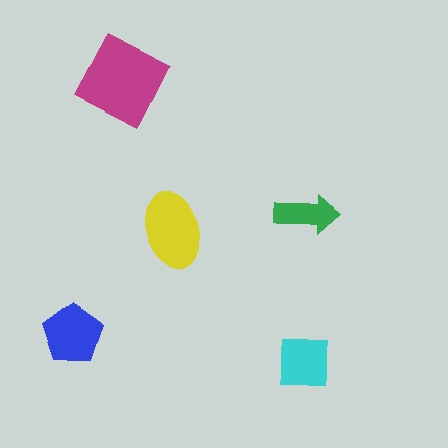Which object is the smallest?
The green arrow.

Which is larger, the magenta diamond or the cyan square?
The magenta diamond.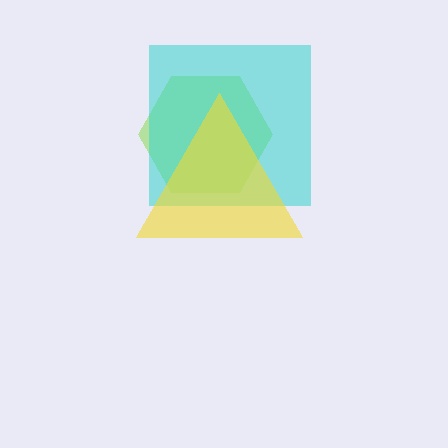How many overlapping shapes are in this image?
There are 3 overlapping shapes in the image.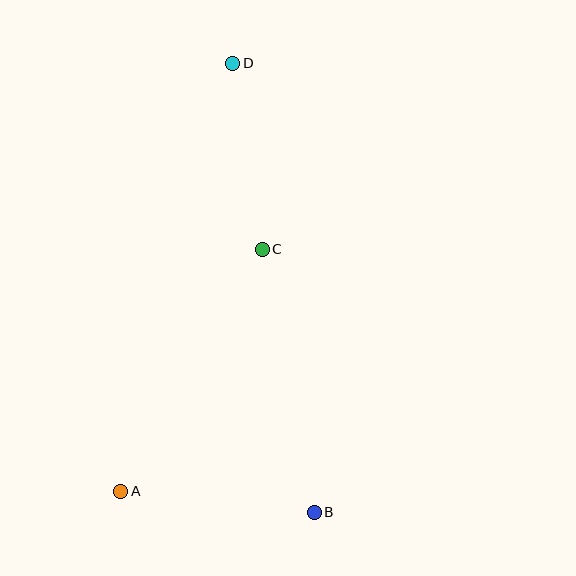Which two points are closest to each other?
Points C and D are closest to each other.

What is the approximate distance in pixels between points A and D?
The distance between A and D is approximately 442 pixels.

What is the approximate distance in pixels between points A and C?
The distance between A and C is approximately 280 pixels.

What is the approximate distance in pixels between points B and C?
The distance between B and C is approximately 268 pixels.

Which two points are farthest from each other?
Points B and D are farthest from each other.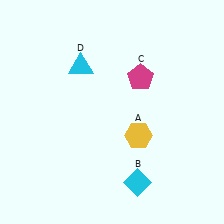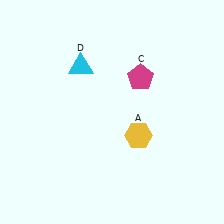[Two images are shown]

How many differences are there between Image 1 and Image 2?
There is 1 difference between the two images.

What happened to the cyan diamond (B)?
The cyan diamond (B) was removed in Image 2. It was in the bottom-right area of Image 1.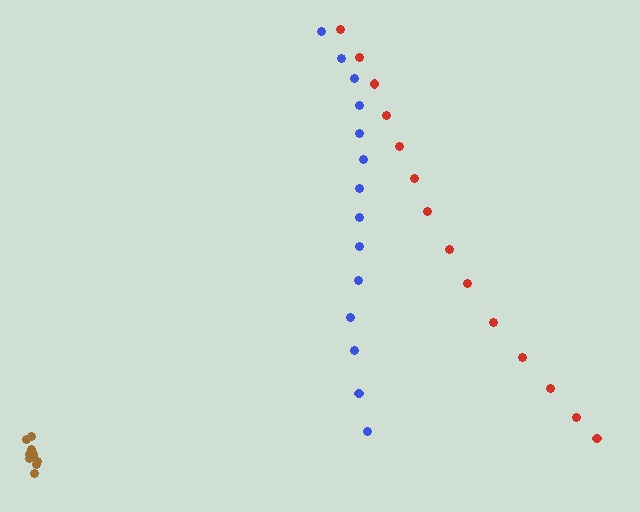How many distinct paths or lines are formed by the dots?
There are 3 distinct paths.